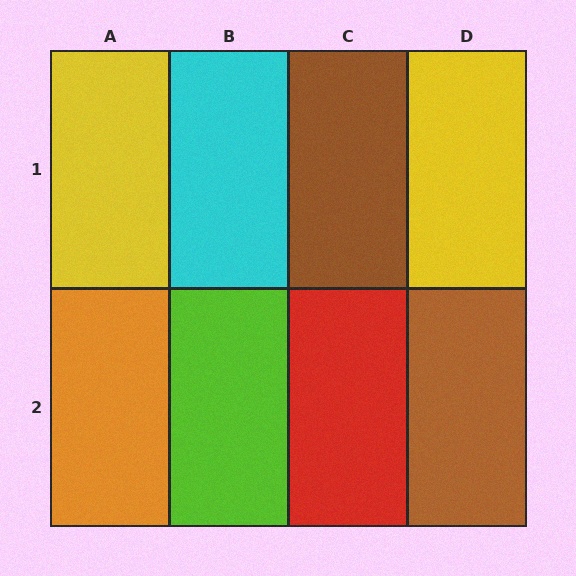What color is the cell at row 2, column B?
Lime.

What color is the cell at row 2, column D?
Brown.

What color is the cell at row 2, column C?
Red.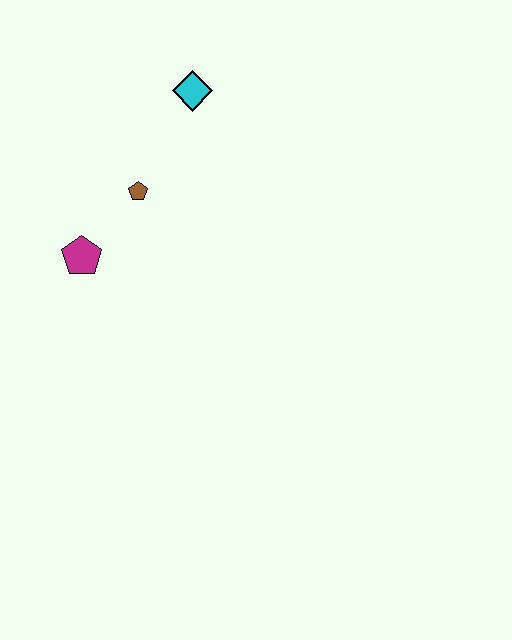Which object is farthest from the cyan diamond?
The magenta pentagon is farthest from the cyan diamond.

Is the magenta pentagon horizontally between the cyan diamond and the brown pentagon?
No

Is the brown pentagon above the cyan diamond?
No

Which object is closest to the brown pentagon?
The magenta pentagon is closest to the brown pentagon.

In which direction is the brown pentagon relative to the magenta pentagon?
The brown pentagon is above the magenta pentagon.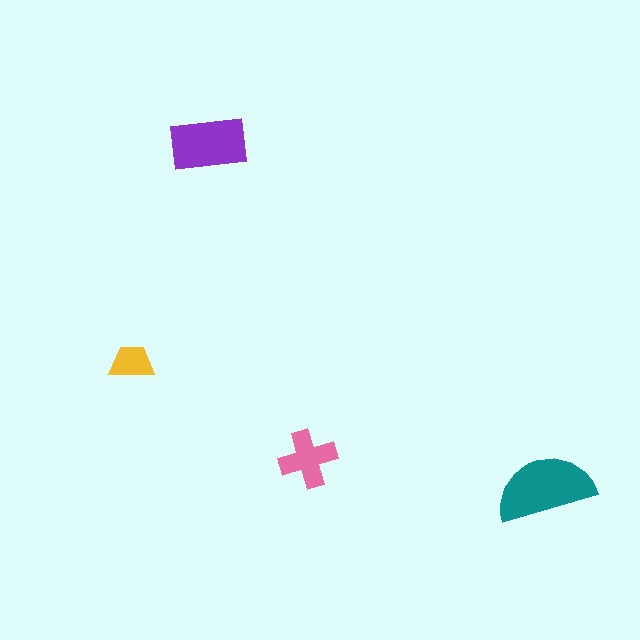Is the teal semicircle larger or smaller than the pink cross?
Larger.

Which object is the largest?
The teal semicircle.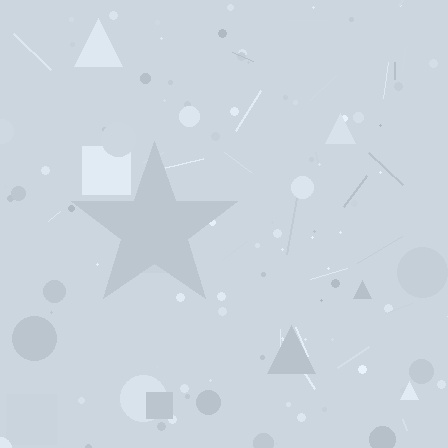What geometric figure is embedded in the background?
A star is embedded in the background.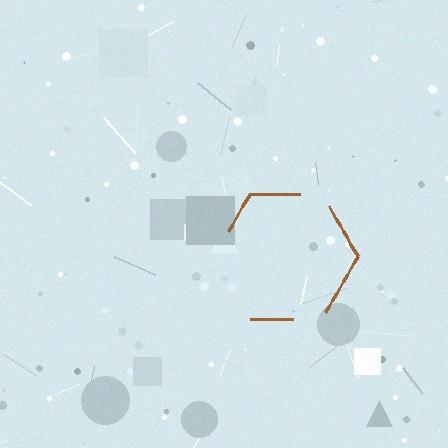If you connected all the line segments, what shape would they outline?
They would outline a hexagon.